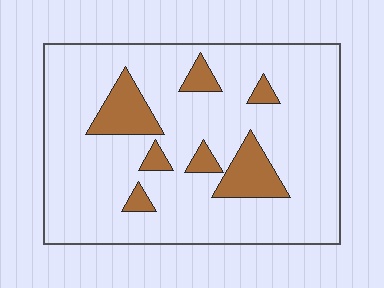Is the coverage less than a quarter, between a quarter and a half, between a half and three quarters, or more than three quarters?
Less than a quarter.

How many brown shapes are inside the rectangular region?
7.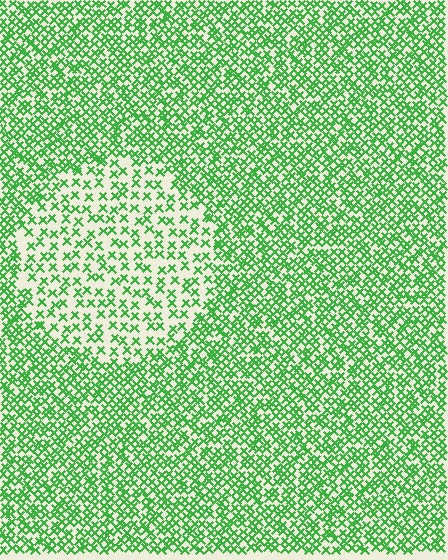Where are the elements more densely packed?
The elements are more densely packed outside the circle boundary.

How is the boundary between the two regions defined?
The boundary is defined by a change in element density (approximately 2.1x ratio). All elements are the same color, size, and shape.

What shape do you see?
I see a circle.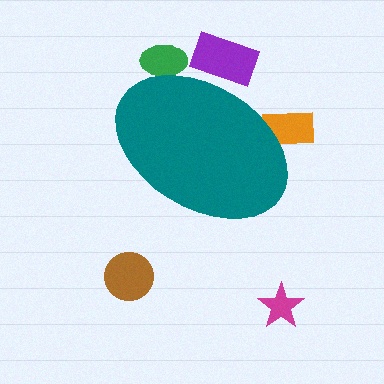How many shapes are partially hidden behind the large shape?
3 shapes are partially hidden.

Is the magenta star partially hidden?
No, the magenta star is fully visible.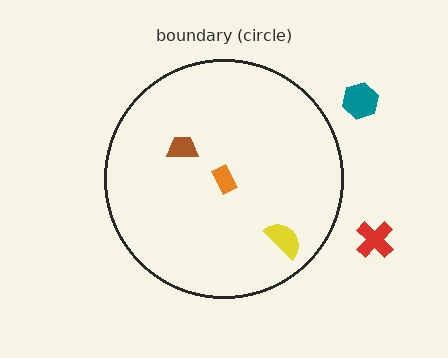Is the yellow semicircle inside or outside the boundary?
Inside.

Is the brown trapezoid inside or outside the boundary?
Inside.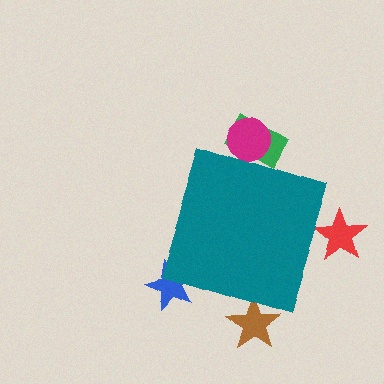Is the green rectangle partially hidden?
Yes, the green rectangle is partially hidden behind the teal diamond.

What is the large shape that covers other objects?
A teal diamond.